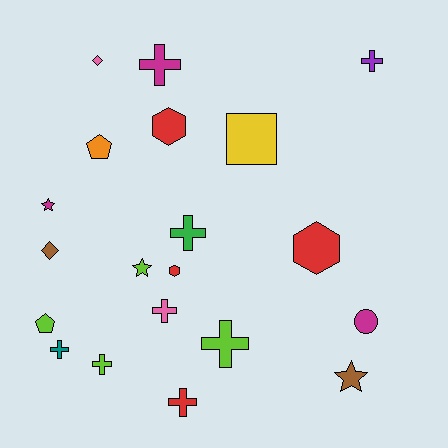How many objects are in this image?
There are 20 objects.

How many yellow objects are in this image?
There is 1 yellow object.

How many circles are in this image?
There is 1 circle.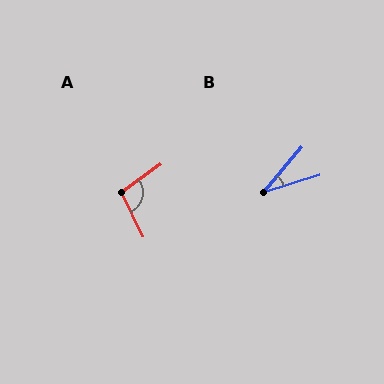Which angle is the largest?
A, at approximately 100 degrees.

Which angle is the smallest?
B, at approximately 32 degrees.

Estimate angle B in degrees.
Approximately 32 degrees.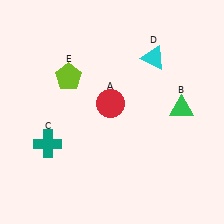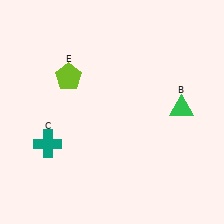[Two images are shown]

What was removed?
The red circle (A), the cyan triangle (D) were removed in Image 2.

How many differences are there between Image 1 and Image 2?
There are 2 differences between the two images.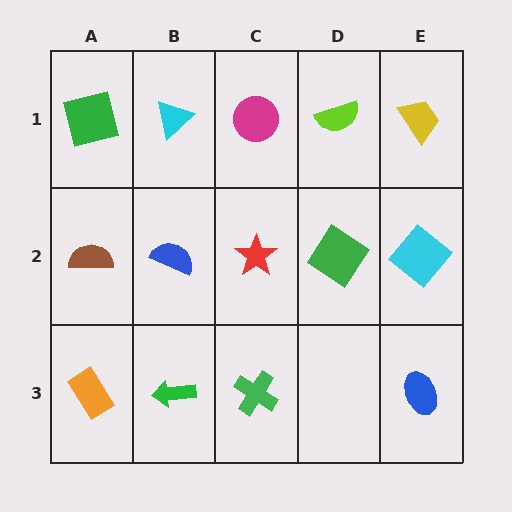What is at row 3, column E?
A blue ellipse.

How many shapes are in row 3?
4 shapes.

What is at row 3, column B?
A green arrow.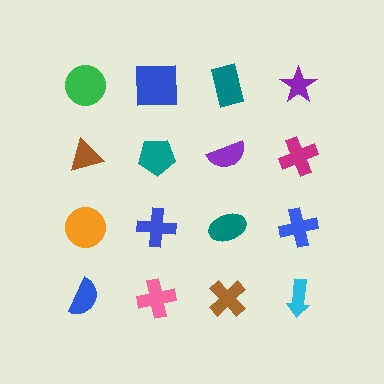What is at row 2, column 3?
A purple semicircle.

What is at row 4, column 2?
A pink cross.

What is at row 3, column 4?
A blue cross.